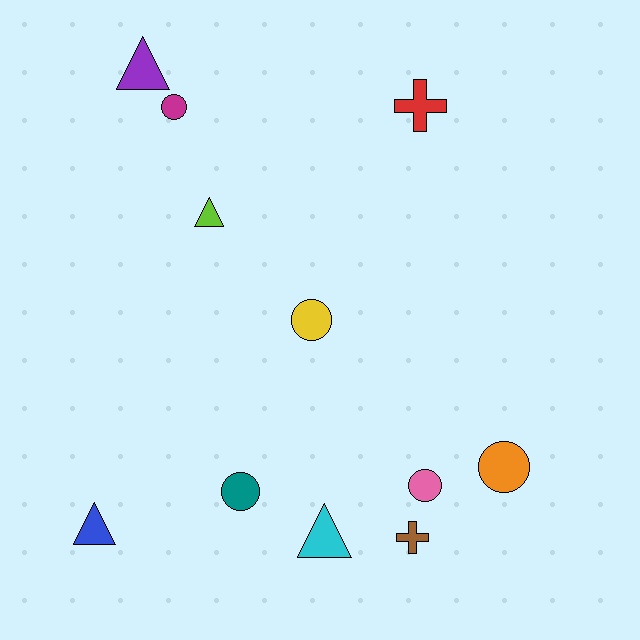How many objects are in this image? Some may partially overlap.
There are 11 objects.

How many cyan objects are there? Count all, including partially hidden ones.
There is 1 cyan object.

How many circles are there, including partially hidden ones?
There are 5 circles.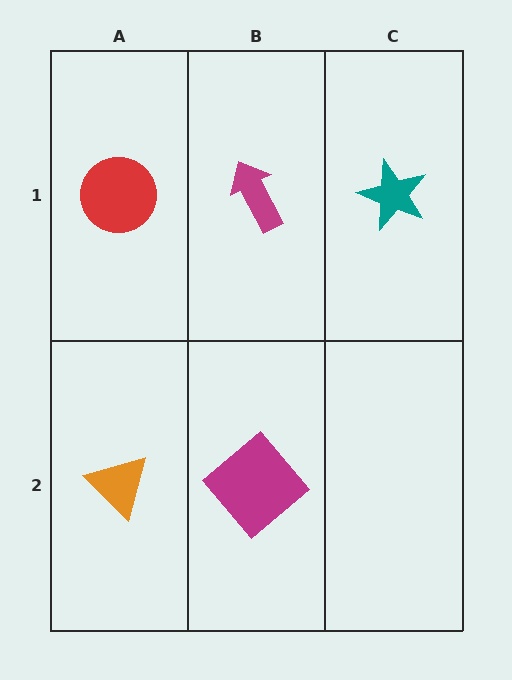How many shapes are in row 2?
2 shapes.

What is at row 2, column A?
An orange triangle.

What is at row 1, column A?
A red circle.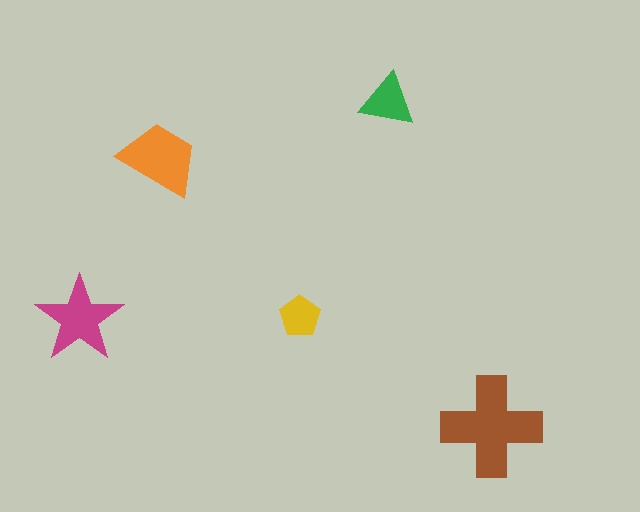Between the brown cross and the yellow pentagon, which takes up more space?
The brown cross.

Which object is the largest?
The brown cross.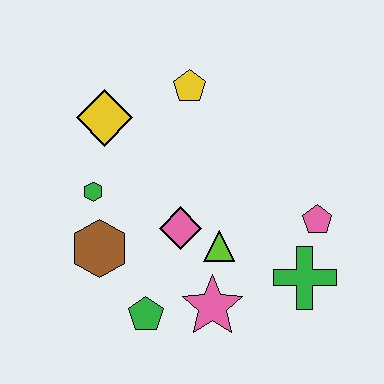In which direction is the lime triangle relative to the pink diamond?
The lime triangle is to the right of the pink diamond.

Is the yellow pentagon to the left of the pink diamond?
No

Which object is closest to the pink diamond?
The lime triangle is closest to the pink diamond.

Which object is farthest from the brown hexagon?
The pink pentagon is farthest from the brown hexagon.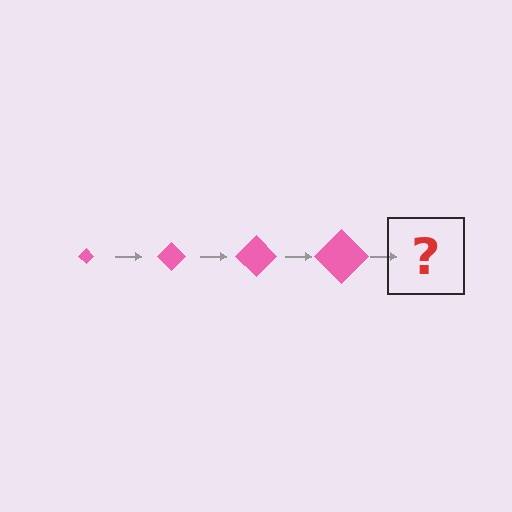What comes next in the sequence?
The next element should be a pink diamond, larger than the previous one.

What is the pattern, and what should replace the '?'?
The pattern is that the diamond gets progressively larger each step. The '?' should be a pink diamond, larger than the previous one.